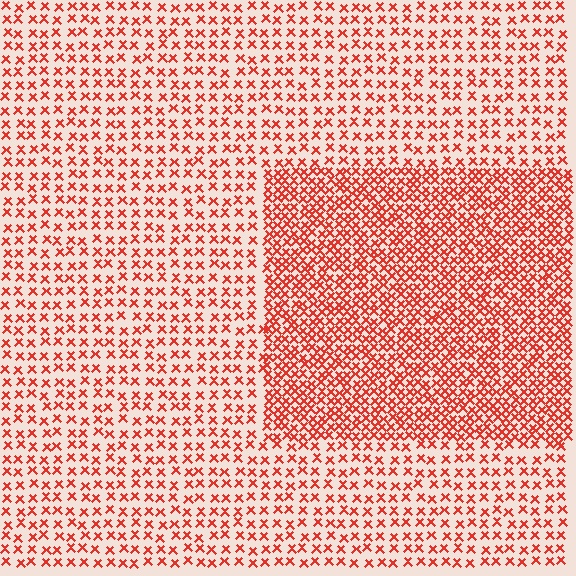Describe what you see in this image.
The image contains small red elements arranged at two different densities. A rectangle-shaped region is visible where the elements are more densely packed than the surrounding area.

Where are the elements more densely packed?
The elements are more densely packed inside the rectangle boundary.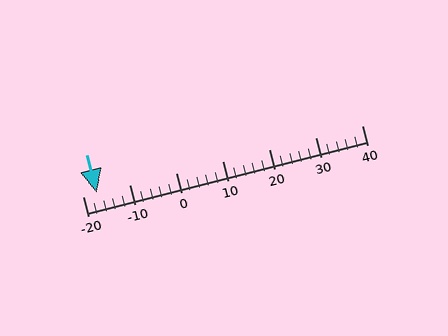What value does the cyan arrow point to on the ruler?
The cyan arrow points to approximately -17.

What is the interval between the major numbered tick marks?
The major tick marks are spaced 10 units apart.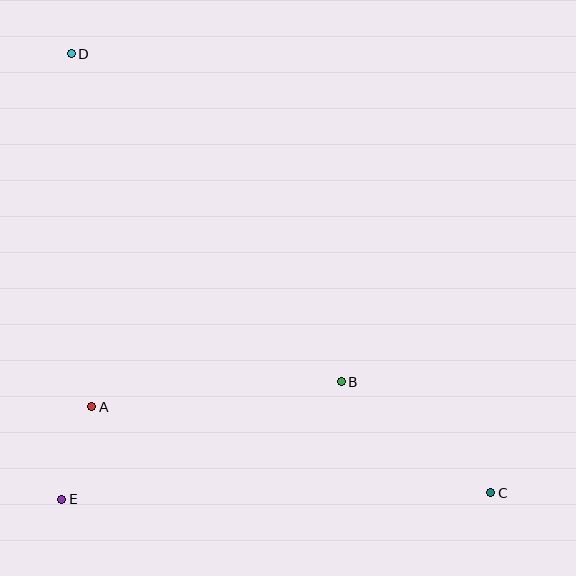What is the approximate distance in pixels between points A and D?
The distance between A and D is approximately 354 pixels.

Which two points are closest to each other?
Points A and E are closest to each other.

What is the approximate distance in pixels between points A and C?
The distance between A and C is approximately 408 pixels.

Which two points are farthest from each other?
Points C and D are farthest from each other.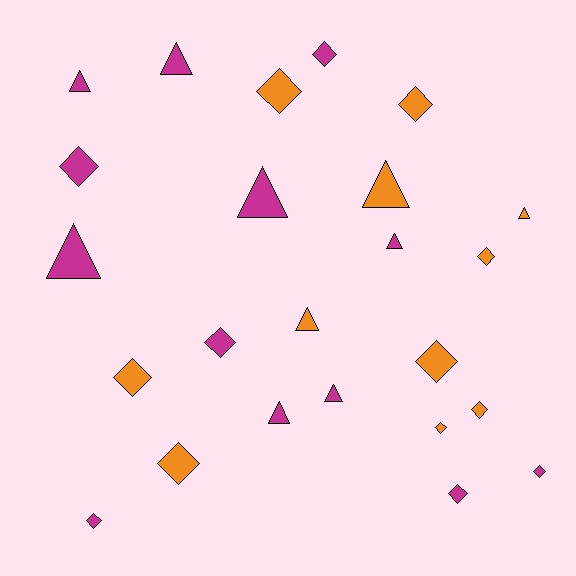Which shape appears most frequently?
Diamond, with 14 objects.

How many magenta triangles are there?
There are 7 magenta triangles.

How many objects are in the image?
There are 24 objects.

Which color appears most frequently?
Magenta, with 13 objects.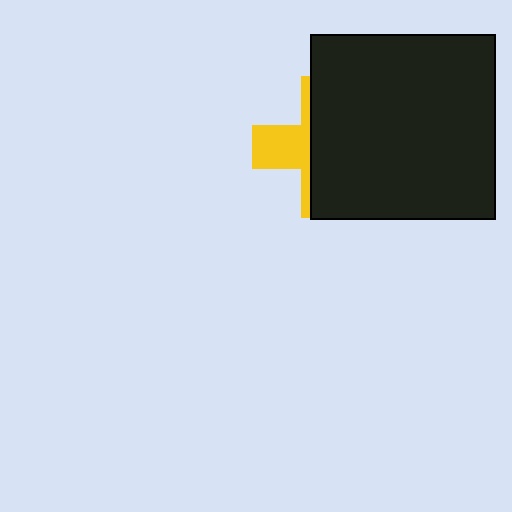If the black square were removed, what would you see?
You would see the complete yellow cross.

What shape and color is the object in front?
The object in front is a black square.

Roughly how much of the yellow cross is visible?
A small part of it is visible (roughly 32%).